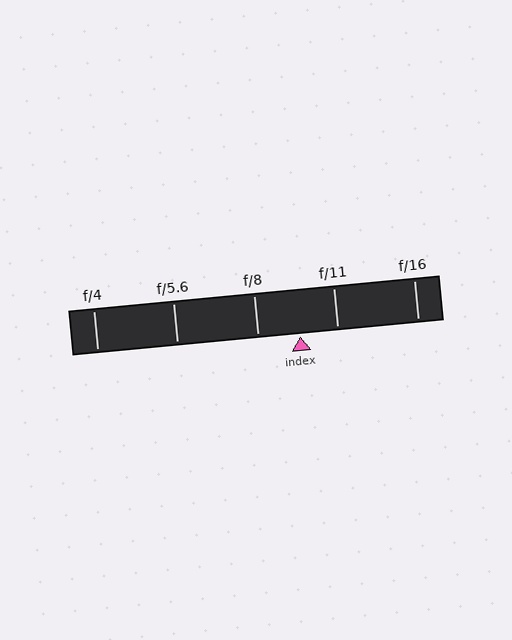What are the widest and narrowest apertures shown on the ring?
The widest aperture shown is f/4 and the narrowest is f/16.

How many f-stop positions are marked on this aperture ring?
There are 5 f-stop positions marked.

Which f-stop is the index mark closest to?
The index mark is closest to f/11.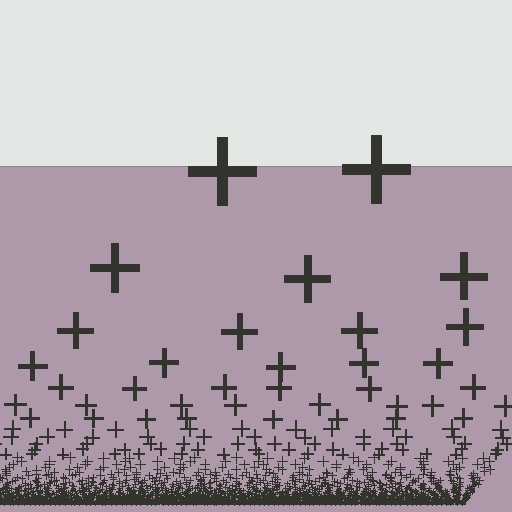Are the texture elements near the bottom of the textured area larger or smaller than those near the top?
Smaller. The gradient is inverted — elements near the bottom are smaller and denser.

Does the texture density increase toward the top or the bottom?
Density increases toward the bottom.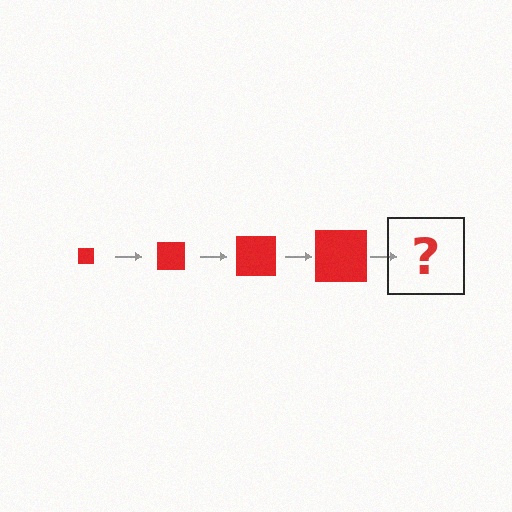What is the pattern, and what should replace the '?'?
The pattern is that the square gets progressively larger each step. The '?' should be a red square, larger than the previous one.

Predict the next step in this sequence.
The next step is a red square, larger than the previous one.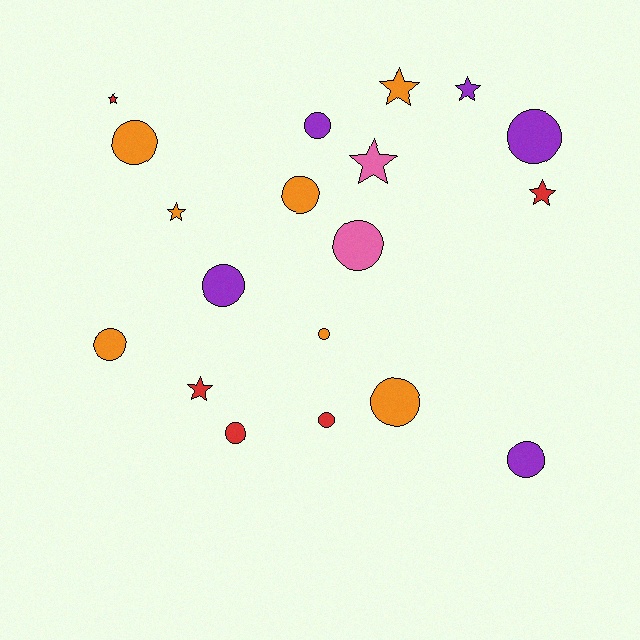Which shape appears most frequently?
Circle, with 12 objects.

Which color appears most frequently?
Orange, with 7 objects.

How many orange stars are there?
There are 2 orange stars.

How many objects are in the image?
There are 19 objects.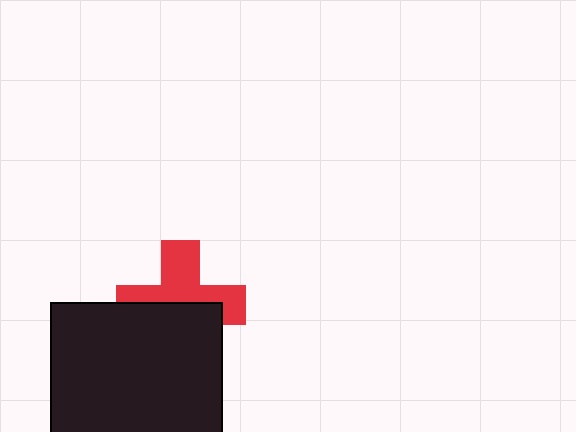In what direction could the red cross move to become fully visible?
The red cross could move up. That would shift it out from behind the black rectangle entirely.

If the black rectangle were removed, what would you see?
You would see the complete red cross.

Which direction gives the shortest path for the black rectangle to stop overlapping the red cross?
Moving down gives the shortest separation.